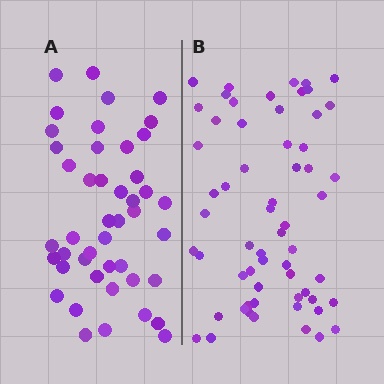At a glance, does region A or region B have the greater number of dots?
Region B (the right region) has more dots.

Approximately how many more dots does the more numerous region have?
Region B has approximately 15 more dots than region A.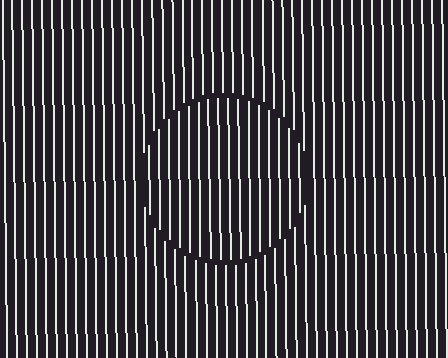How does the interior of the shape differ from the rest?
The interior of the shape contains the same grating, shifted by half a period — the contour is defined by the phase discontinuity where line-ends from the inner and outer gratings abut.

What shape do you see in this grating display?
An illusory circle. The interior of the shape contains the same grating, shifted by half a period — the contour is defined by the phase discontinuity where line-ends from the inner and outer gratings abut.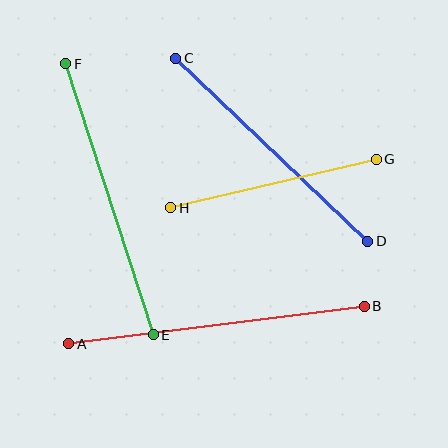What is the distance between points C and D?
The distance is approximately 265 pixels.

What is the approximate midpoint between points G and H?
The midpoint is at approximately (273, 184) pixels.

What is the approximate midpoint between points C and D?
The midpoint is at approximately (272, 150) pixels.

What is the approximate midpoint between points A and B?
The midpoint is at approximately (217, 325) pixels.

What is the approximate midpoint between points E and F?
The midpoint is at approximately (109, 199) pixels.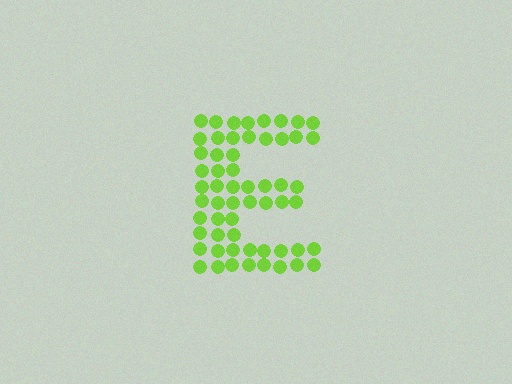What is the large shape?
The large shape is the letter E.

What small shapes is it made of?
It is made of small circles.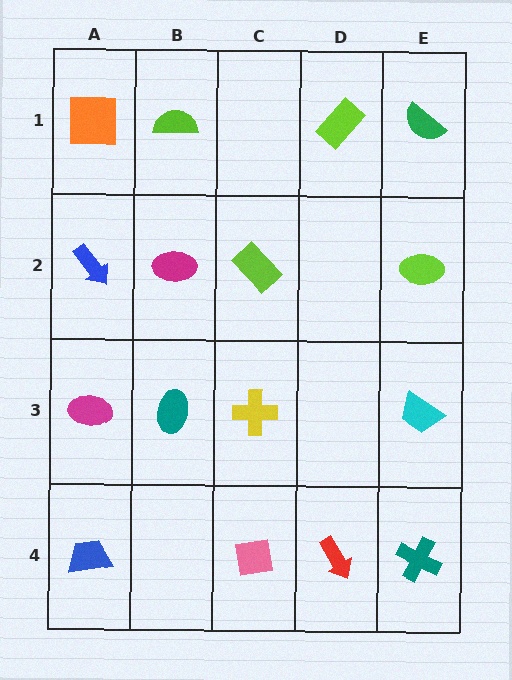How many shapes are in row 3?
4 shapes.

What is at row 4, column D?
A red arrow.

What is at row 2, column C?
A lime rectangle.